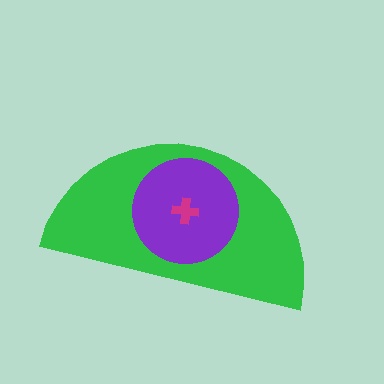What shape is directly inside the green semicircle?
The purple circle.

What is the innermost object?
The magenta cross.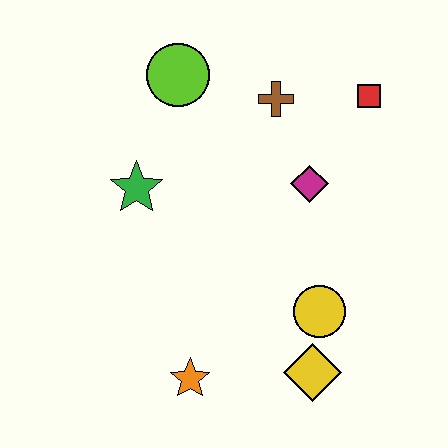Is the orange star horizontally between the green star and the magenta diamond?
Yes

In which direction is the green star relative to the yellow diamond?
The green star is above the yellow diamond.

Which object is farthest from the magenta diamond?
The orange star is farthest from the magenta diamond.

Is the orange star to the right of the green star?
Yes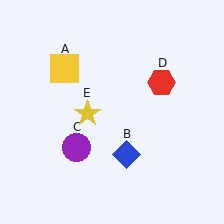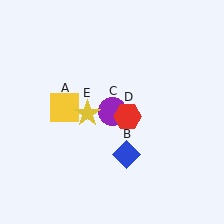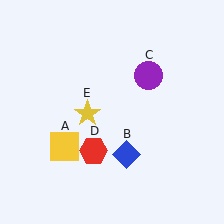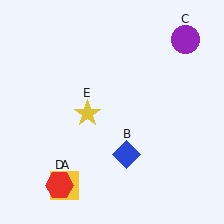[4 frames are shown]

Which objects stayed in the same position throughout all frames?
Blue diamond (object B) and yellow star (object E) remained stationary.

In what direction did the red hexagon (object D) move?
The red hexagon (object D) moved down and to the left.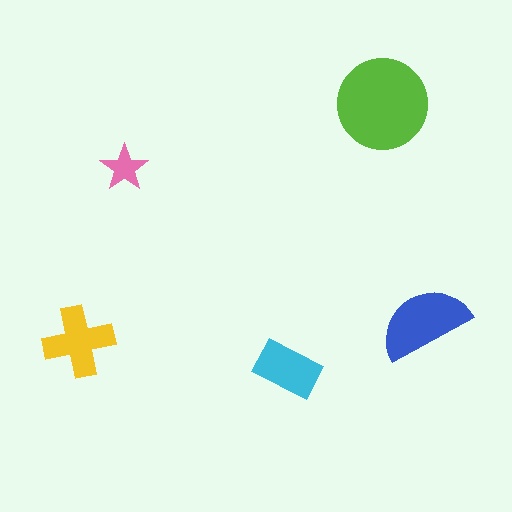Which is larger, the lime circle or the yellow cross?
The lime circle.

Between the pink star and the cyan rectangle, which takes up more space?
The cyan rectangle.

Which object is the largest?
The lime circle.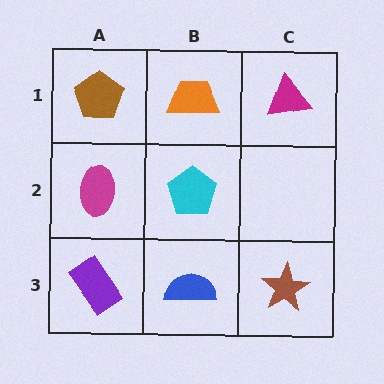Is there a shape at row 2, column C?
No, that cell is empty.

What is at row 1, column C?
A magenta triangle.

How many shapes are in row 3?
3 shapes.